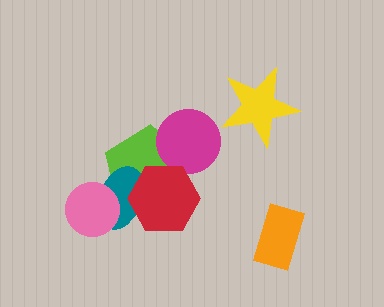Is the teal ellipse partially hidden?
Yes, it is partially covered by another shape.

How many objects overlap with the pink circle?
1 object overlaps with the pink circle.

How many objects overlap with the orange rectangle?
0 objects overlap with the orange rectangle.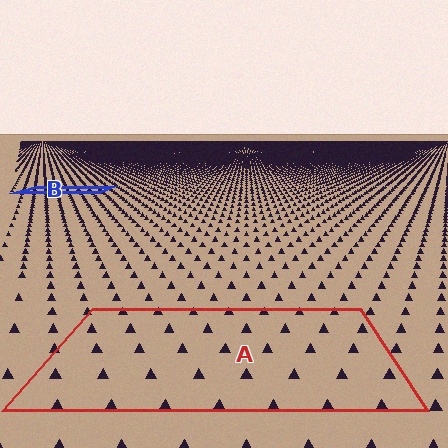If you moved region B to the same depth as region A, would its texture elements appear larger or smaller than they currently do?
They would appear larger. At a closer depth, the same texture elements are projected at a bigger on-screen size.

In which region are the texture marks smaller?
The texture marks are smaller in region B, because it is farther away.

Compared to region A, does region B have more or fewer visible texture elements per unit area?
Region B has more texture elements per unit area — they are packed more densely because it is farther away.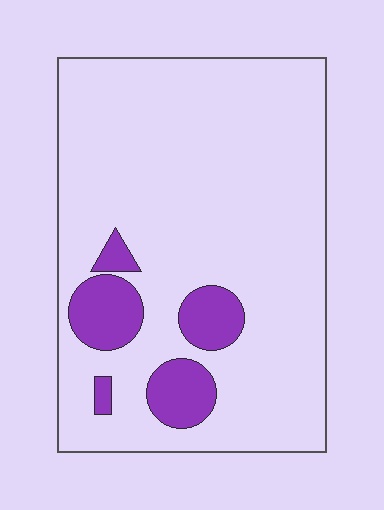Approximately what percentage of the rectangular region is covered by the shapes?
Approximately 15%.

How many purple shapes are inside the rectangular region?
5.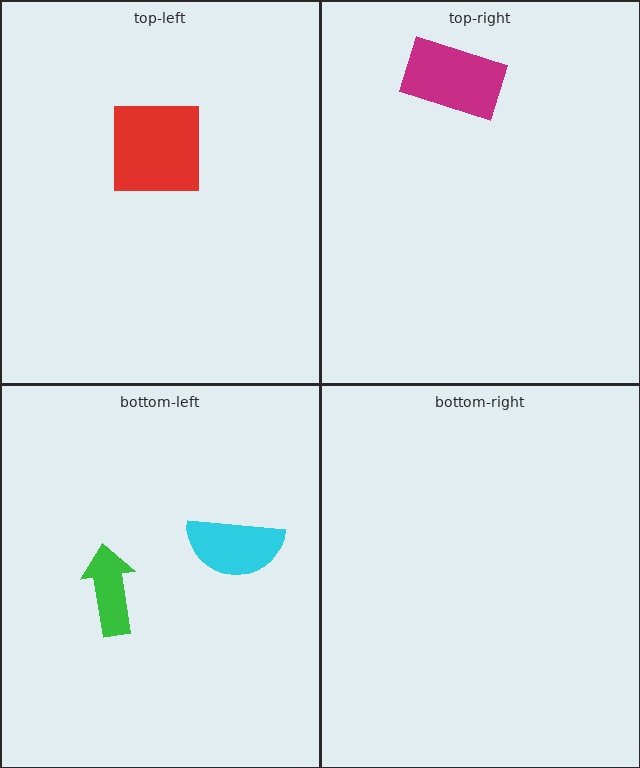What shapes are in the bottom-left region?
The cyan semicircle, the green arrow.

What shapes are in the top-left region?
The red square.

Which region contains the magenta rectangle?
The top-right region.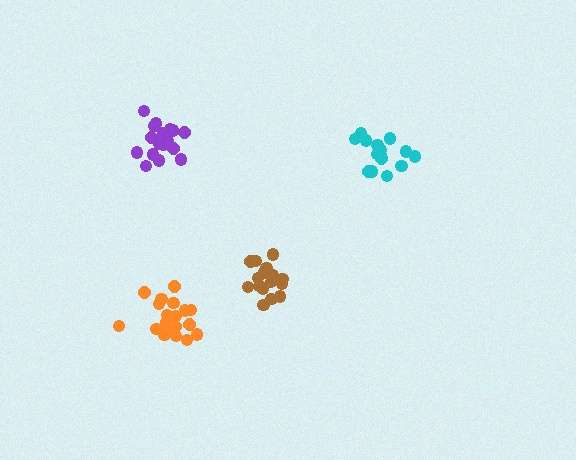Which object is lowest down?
The orange cluster is bottommost.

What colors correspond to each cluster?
The clusters are colored: cyan, purple, orange, brown.